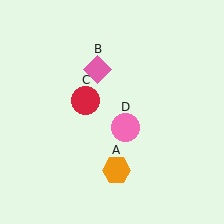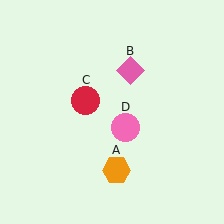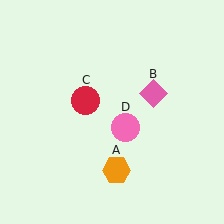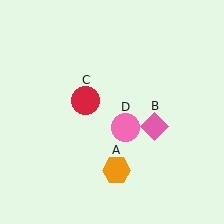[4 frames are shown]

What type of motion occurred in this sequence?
The pink diamond (object B) rotated clockwise around the center of the scene.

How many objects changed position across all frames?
1 object changed position: pink diamond (object B).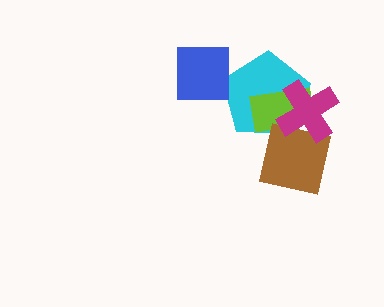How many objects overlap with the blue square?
0 objects overlap with the blue square.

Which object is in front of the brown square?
The magenta cross is in front of the brown square.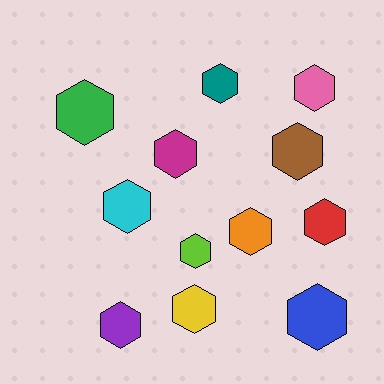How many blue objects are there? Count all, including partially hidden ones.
There is 1 blue object.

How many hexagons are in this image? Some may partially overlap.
There are 12 hexagons.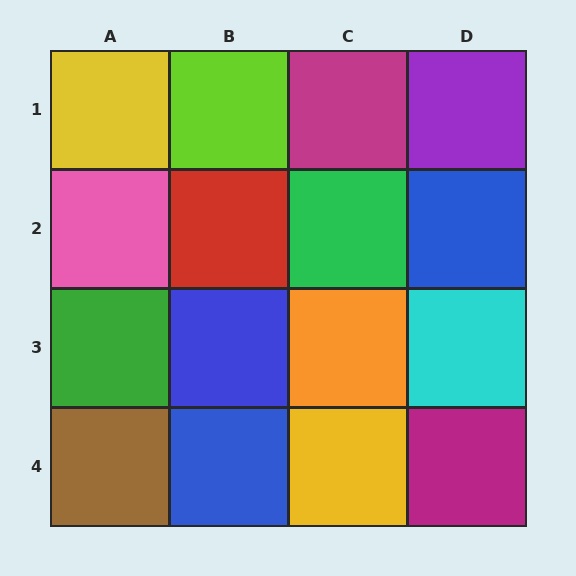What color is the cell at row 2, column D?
Blue.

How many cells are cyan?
1 cell is cyan.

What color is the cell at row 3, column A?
Green.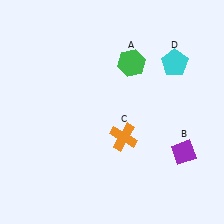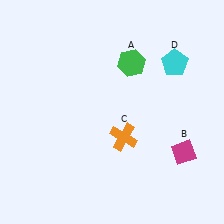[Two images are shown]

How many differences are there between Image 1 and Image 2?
There is 1 difference between the two images.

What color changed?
The diamond (B) changed from purple in Image 1 to magenta in Image 2.